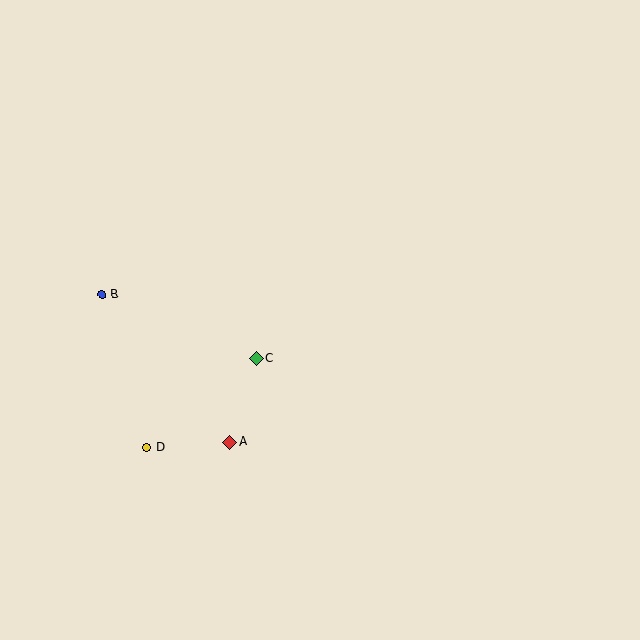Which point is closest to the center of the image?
Point C at (256, 359) is closest to the center.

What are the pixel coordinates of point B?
Point B is at (102, 294).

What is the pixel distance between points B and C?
The distance between B and C is 167 pixels.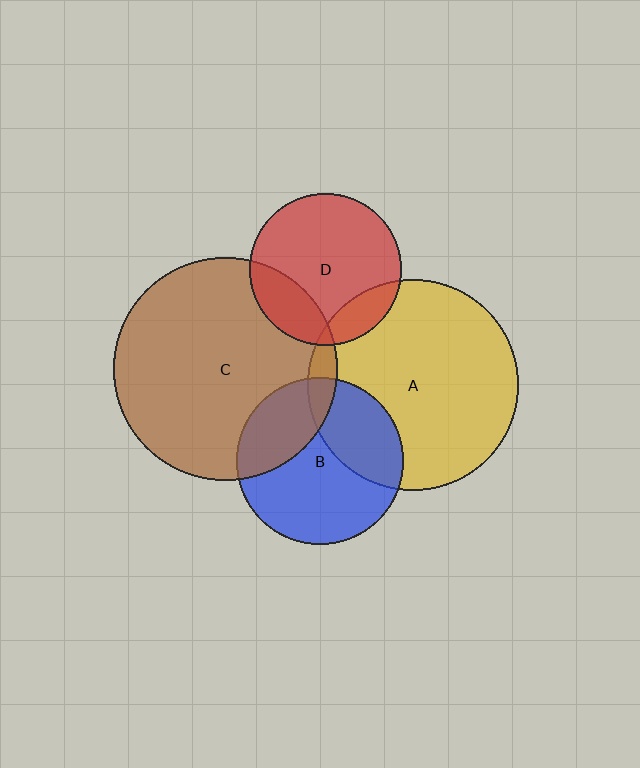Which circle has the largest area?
Circle C (brown).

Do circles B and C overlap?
Yes.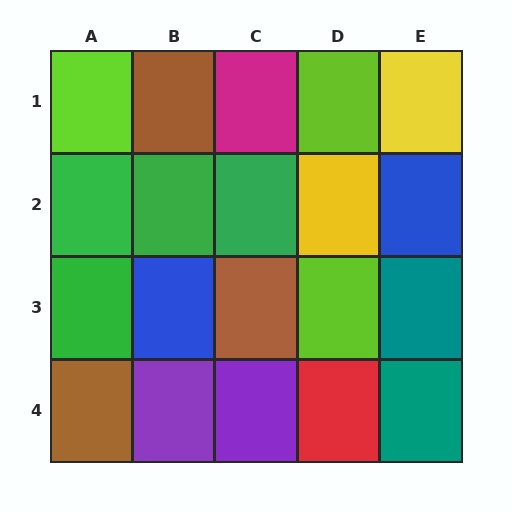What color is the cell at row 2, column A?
Green.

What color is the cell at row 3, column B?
Blue.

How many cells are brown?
3 cells are brown.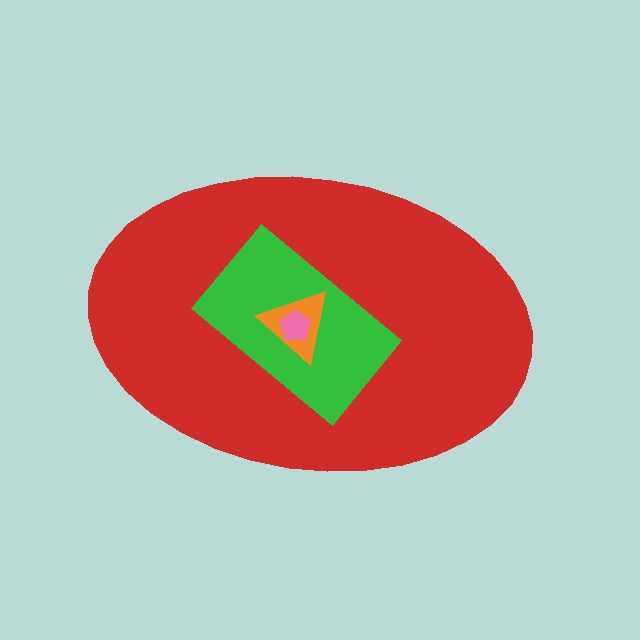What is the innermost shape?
The pink pentagon.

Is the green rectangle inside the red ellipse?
Yes.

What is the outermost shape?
The red ellipse.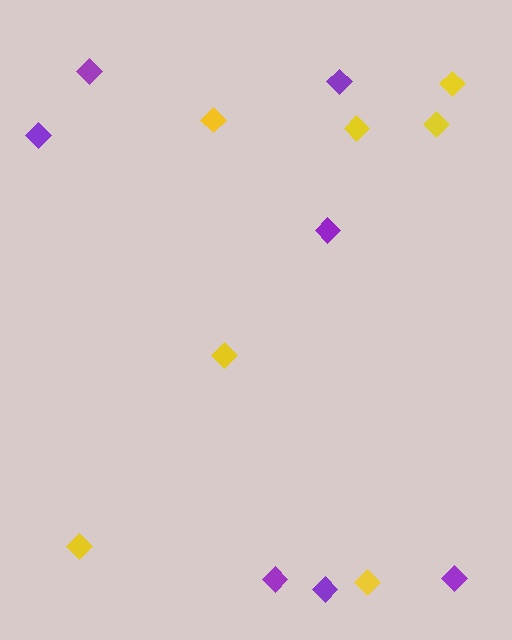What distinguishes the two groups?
There are 2 groups: one group of yellow diamonds (7) and one group of purple diamonds (7).